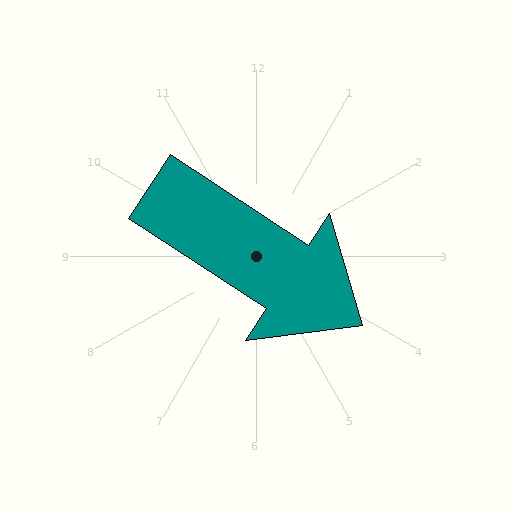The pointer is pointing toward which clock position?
Roughly 4 o'clock.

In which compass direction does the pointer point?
Southeast.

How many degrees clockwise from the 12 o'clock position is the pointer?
Approximately 123 degrees.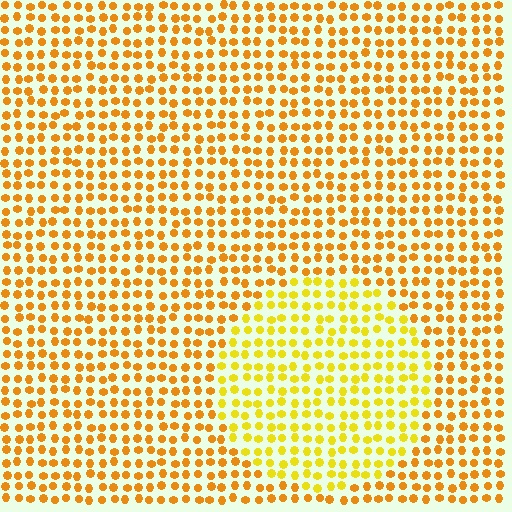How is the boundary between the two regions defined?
The boundary is defined purely by a slight shift in hue (about 24 degrees). Spacing, size, and orientation are identical on both sides.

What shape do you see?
I see a circle.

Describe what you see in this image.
The image is filled with small orange elements in a uniform arrangement. A circle-shaped region is visible where the elements are tinted to a slightly different hue, forming a subtle color boundary.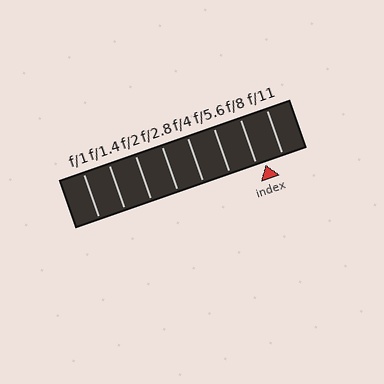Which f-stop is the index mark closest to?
The index mark is closest to f/8.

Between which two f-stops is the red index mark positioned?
The index mark is between f/8 and f/11.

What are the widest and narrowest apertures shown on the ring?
The widest aperture shown is f/1 and the narrowest is f/11.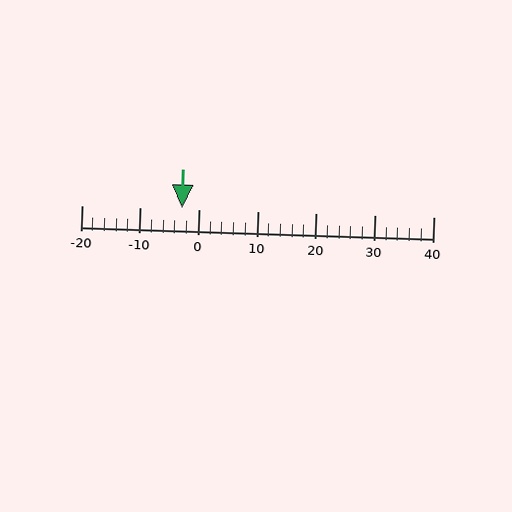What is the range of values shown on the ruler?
The ruler shows values from -20 to 40.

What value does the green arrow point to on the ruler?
The green arrow points to approximately -3.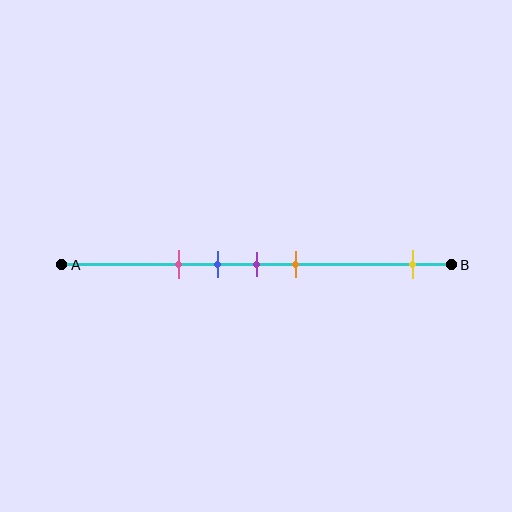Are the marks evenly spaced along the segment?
No, the marks are not evenly spaced.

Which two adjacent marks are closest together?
The blue and purple marks are the closest adjacent pair.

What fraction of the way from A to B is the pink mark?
The pink mark is approximately 30% (0.3) of the way from A to B.